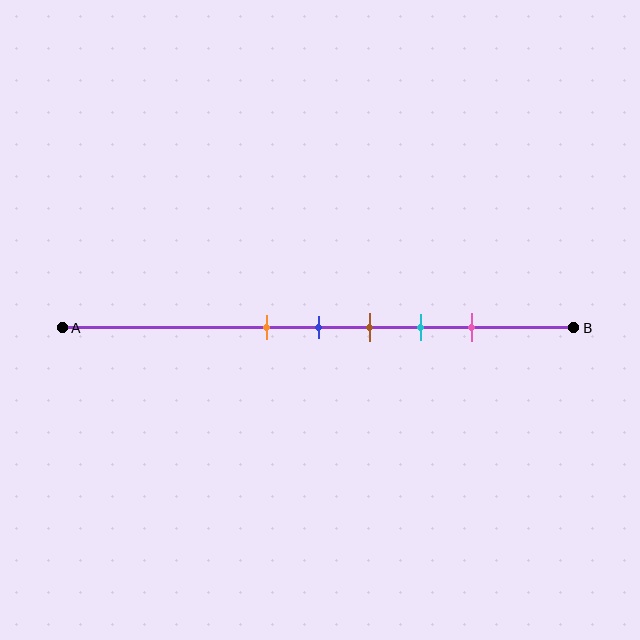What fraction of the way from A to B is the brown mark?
The brown mark is approximately 60% (0.6) of the way from A to B.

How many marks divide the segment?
There are 5 marks dividing the segment.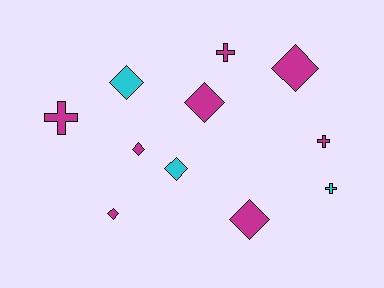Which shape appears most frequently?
Diamond, with 7 objects.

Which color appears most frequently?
Magenta, with 8 objects.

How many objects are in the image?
There are 11 objects.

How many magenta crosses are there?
There are 3 magenta crosses.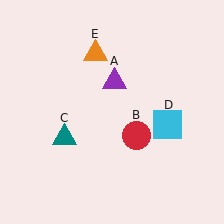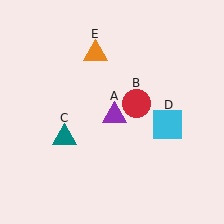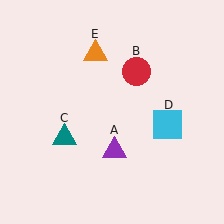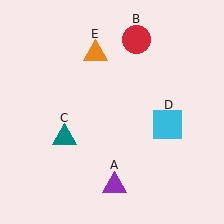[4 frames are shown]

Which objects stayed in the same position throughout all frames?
Teal triangle (object C) and cyan square (object D) and orange triangle (object E) remained stationary.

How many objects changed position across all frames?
2 objects changed position: purple triangle (object A), red circle (object B).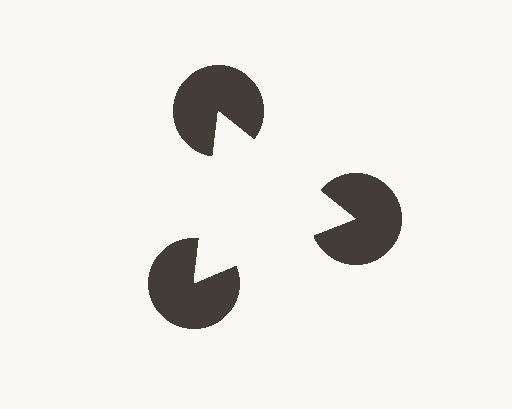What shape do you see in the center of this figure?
An illusory triangle — its edges are inferred from the aligned wedge cuts in the pac-man discs, not physically drawn.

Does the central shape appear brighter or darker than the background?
It typically appears slightly brighter than the background, even though no actual brightness change is drawn.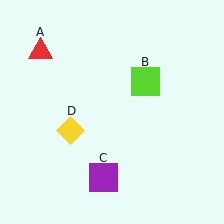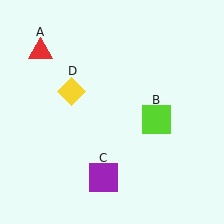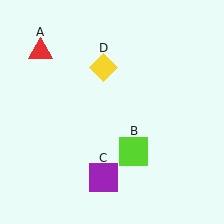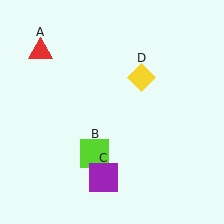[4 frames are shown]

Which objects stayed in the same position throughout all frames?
Red triangle (object A) and purple square (object C) remained stationary.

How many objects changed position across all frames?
2 objects changed position: lime square (object B), yellow diamond (object D).